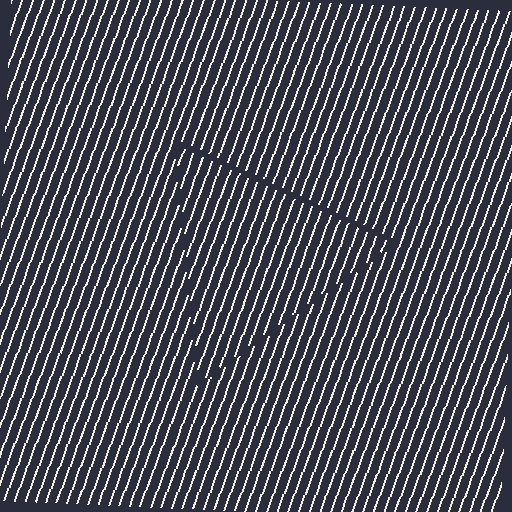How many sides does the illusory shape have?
3 sides — the line-ends trace a triangle.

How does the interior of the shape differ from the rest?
The interior of the shape contains the same grating, shifted by half a period — the contour is defined by the phase discontinuity where line-ends from the inner and outer gratings abut.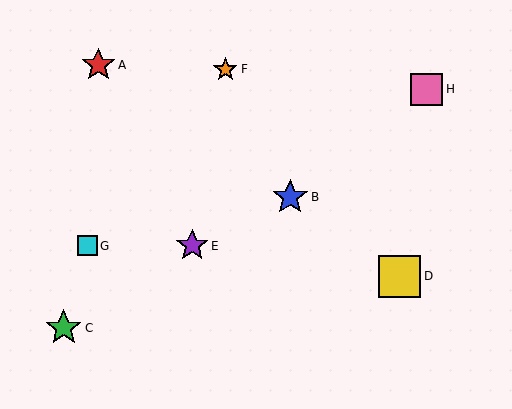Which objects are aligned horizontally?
Objects E, G are aligned horizontally.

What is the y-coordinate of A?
Object A is at y≈65.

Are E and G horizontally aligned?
Yes, both are at y≈246.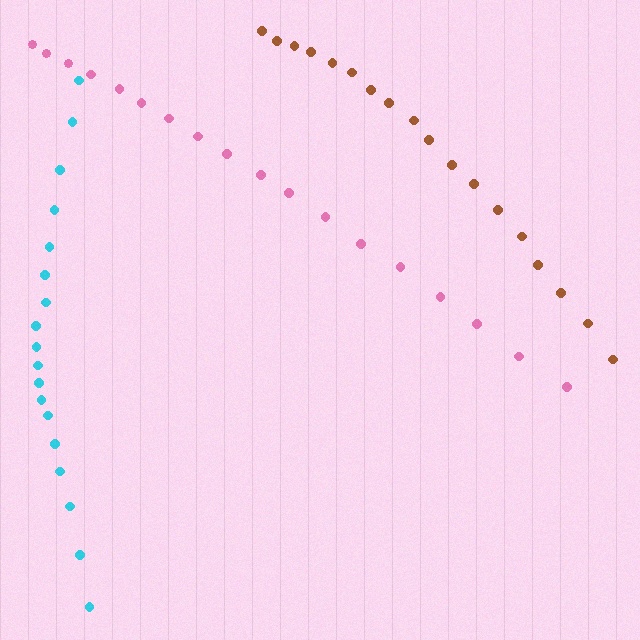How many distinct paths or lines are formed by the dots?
There are 3 distinct paths.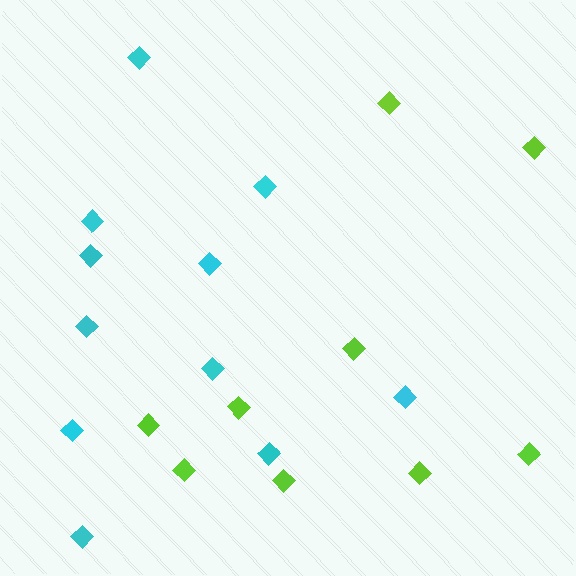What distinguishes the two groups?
There are 2 groups: one group of cyan diamonds (11) and one group of lime diamonds (9).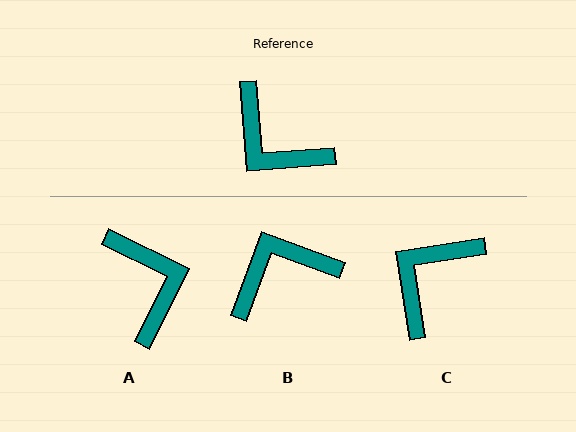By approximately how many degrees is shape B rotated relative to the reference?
Approximately 114 degrees clockwise.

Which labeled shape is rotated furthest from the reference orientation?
A, about 149 degrees away.